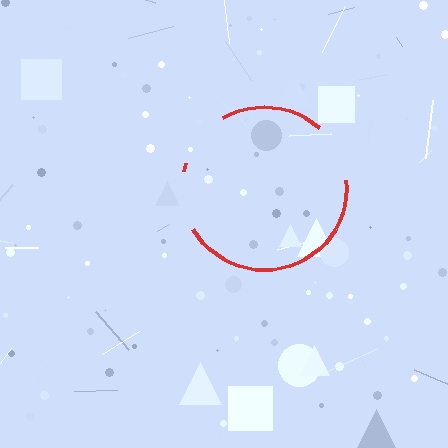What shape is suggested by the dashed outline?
The dashed outline suggests a circle.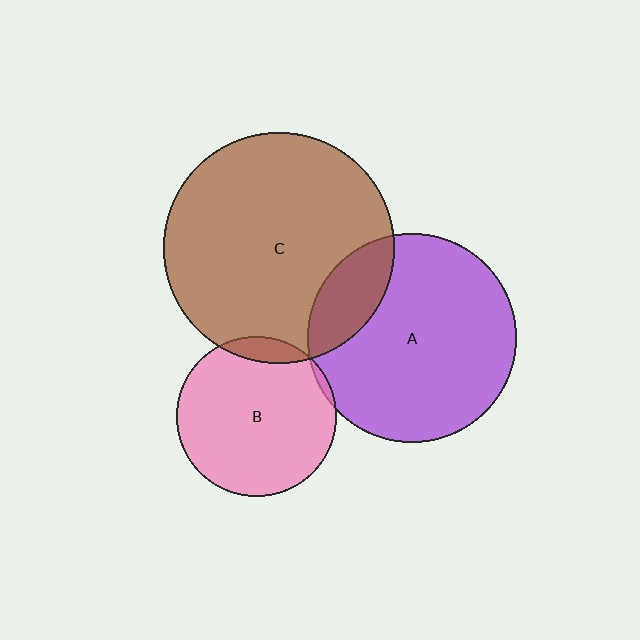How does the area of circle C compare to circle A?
Approximately 1.2 times.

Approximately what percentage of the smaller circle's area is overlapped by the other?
Approximately 5%.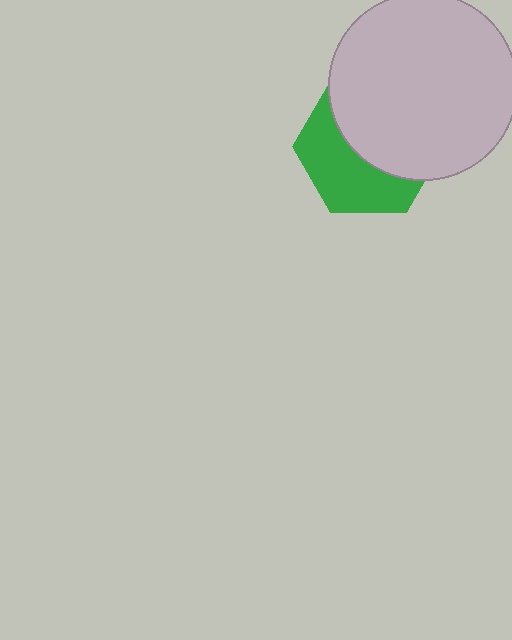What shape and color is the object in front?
The object in front is a light gray circle.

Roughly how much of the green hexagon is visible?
About half of it is visible (roughly 46%).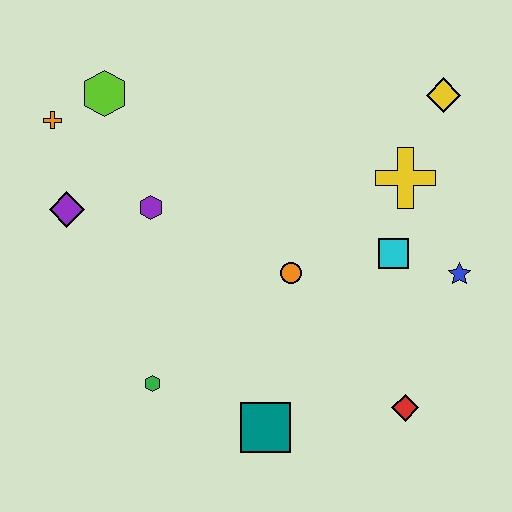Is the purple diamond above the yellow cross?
No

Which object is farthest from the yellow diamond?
The green hexagon is farthest from the yellow diamond.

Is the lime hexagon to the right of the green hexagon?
No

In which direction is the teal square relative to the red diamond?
The teal square is to the left of the red diamond.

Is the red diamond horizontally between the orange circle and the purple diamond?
No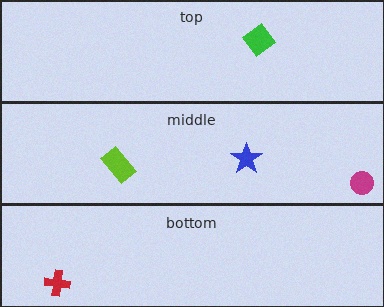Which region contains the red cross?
The bottom region.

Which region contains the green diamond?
The top region.